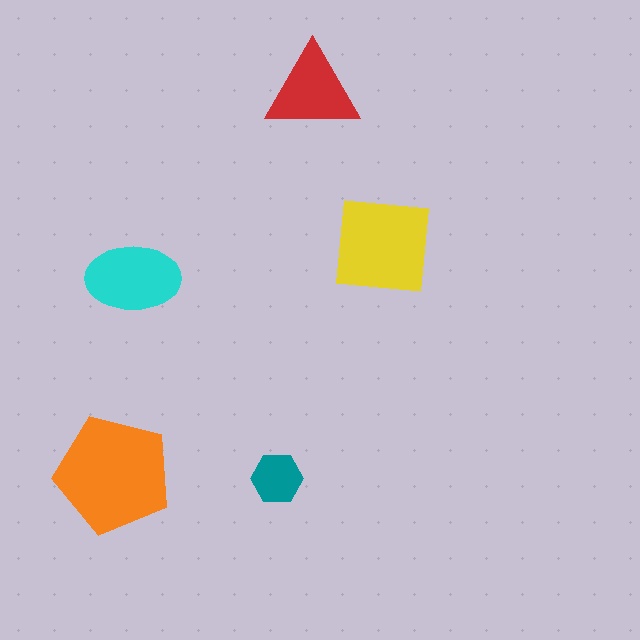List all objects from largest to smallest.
The orange pentagon, the yellow square, the cyan ellipse, the red triangle, the teal hexagon.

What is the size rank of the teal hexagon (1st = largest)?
5th.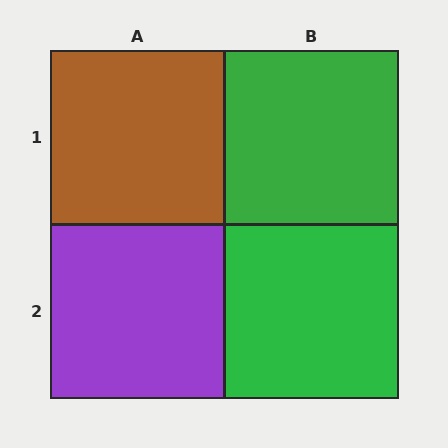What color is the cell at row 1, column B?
Green.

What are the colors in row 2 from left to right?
Purple, green.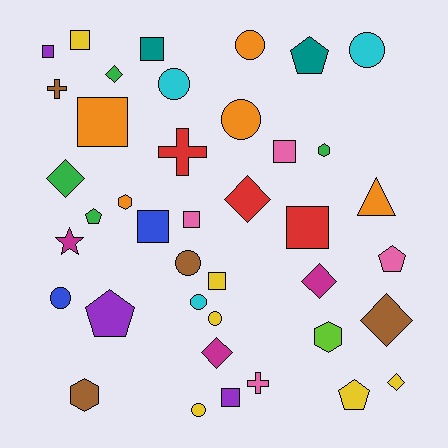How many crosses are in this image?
There are 3 crosses.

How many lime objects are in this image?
There is 1 lime object.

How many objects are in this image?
There are 40 objects.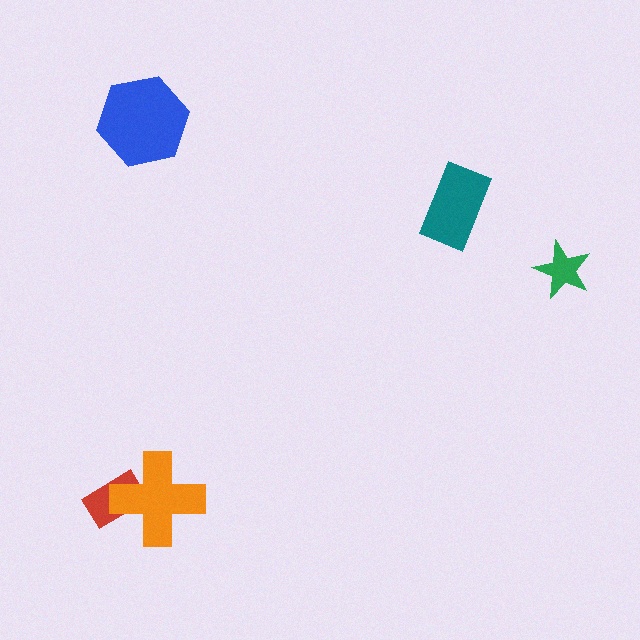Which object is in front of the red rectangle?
The orange cross is in front of the red rectangle.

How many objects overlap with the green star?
0 objects overlap with the green star.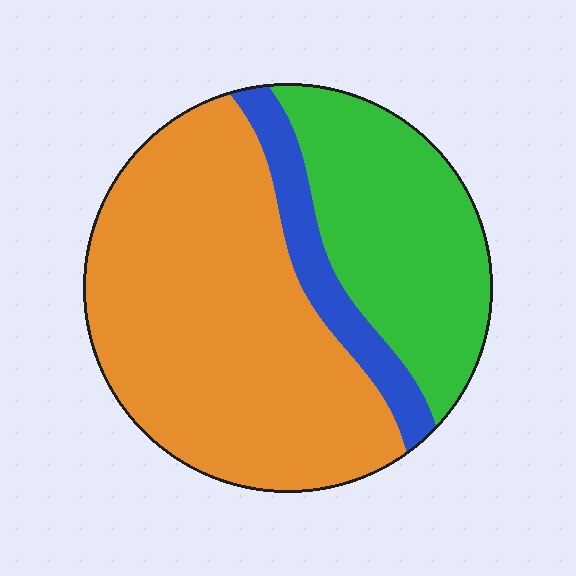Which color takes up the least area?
Blue, at roughly 10%.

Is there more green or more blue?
Green.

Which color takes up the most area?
Orange, at roughly 60%.